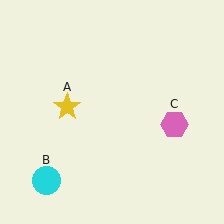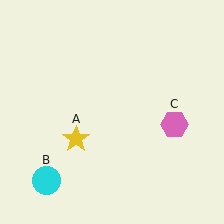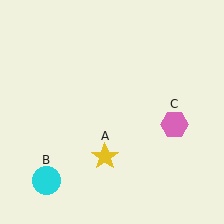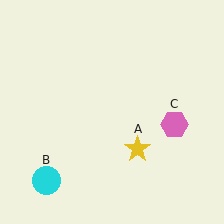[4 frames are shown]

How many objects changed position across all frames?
1 object changed position: yellow star (object A).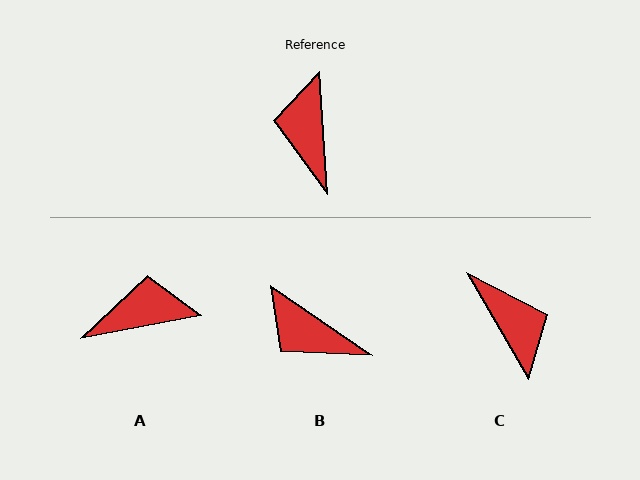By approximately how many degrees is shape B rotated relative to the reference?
Approximately 52 degrees counter-clockwise.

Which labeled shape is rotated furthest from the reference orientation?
C, about 154 degrees away.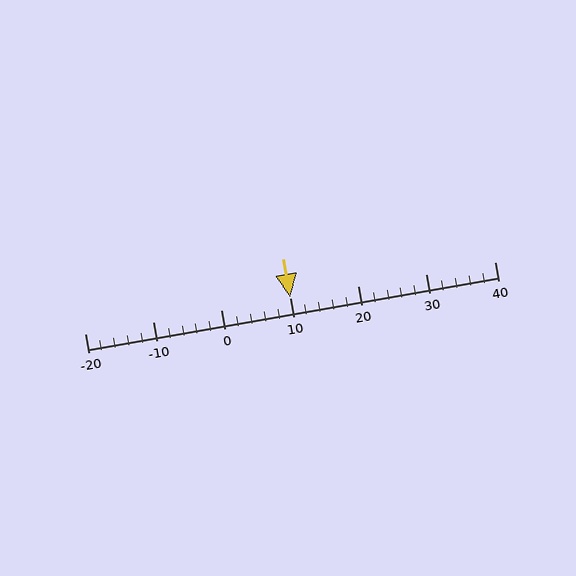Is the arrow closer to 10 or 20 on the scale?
The arrow is closer to 10.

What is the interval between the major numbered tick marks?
The major tick marks are spaced 10 units apart.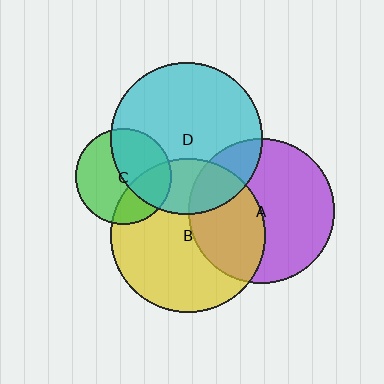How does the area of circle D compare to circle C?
Approximately 2.5 times.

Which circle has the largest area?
Circle B (yellow).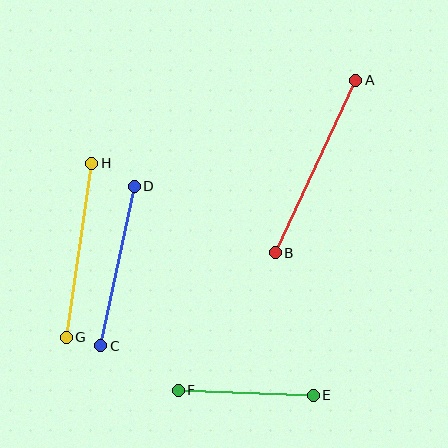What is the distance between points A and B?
The distance is approximately 190 pixels.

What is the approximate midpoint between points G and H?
The midpoint is at approximately (79, 250) pixels.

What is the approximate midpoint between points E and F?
The midpoint is at approximately (246, 393) pixels.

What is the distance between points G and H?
The distance is approximately 176 pixels.